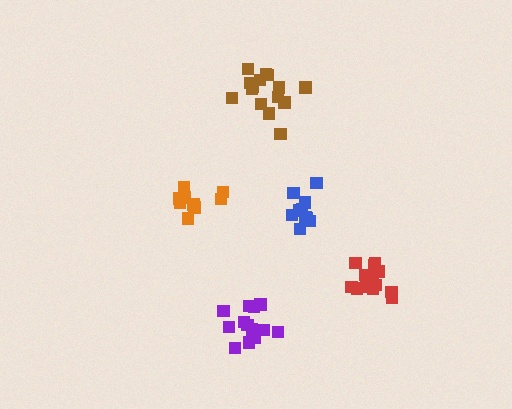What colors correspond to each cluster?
The clusters are colored: blue, red, purple, orange, brown.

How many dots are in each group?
Group 1: 11 dots, Group 2: 13 dots, Group 3: 14 dots, Group 4: 9 dots, Group 5: 15 dots (62 total).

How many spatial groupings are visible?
There are 5 spatial groupings.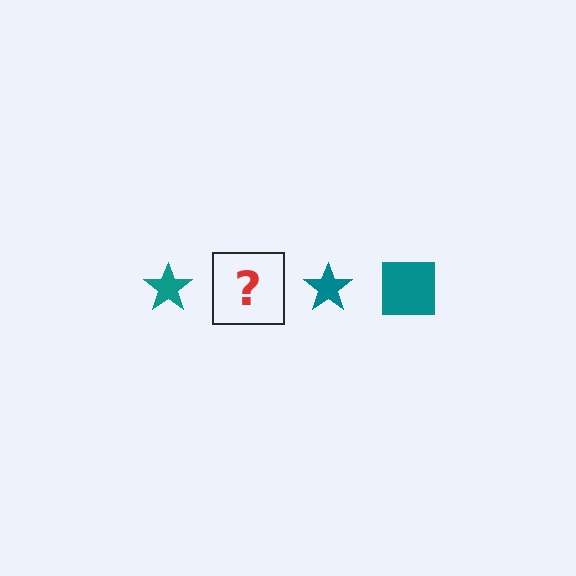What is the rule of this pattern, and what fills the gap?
The rule is that the pattern cycles through star, square shapes in teal. The gap should be filled with a teal square.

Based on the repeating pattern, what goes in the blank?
The blank should be a teal square.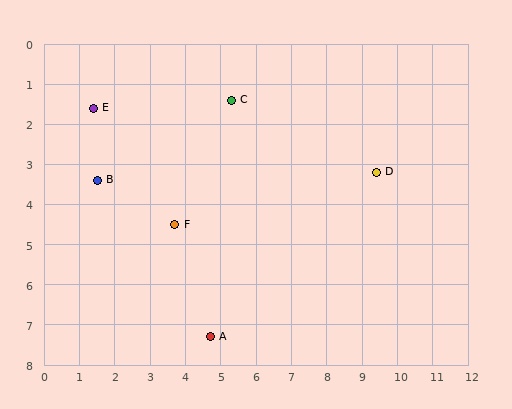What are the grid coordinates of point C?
Point C is at approximately (5.3, 1.4).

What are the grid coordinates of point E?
Point E is at approximately (1.4, 1.6).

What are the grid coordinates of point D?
Point D is at approximately (9.4, 3.2).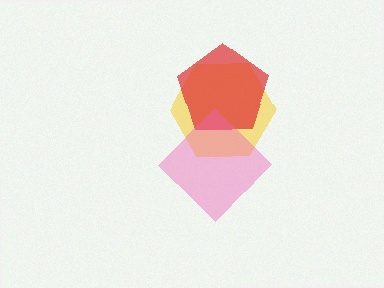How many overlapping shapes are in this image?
There are 3 overlapping shapes in the image.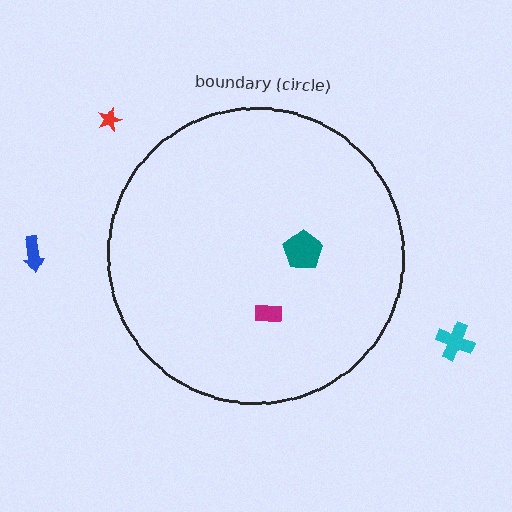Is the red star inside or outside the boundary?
Outside.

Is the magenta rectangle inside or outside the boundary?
Inside.